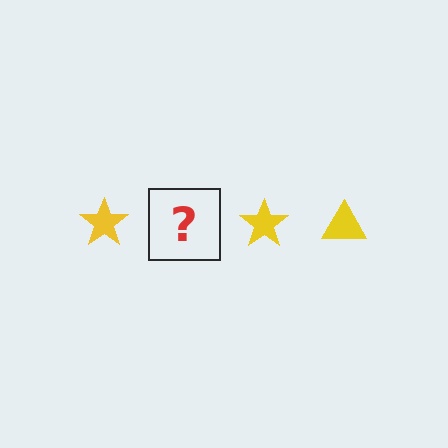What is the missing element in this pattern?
The missing element is a yellow triangle.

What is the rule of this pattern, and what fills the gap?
The rule is that the pattern cycles through star, triangle shapes in yellow. The gap should be filled with a yellow triangle.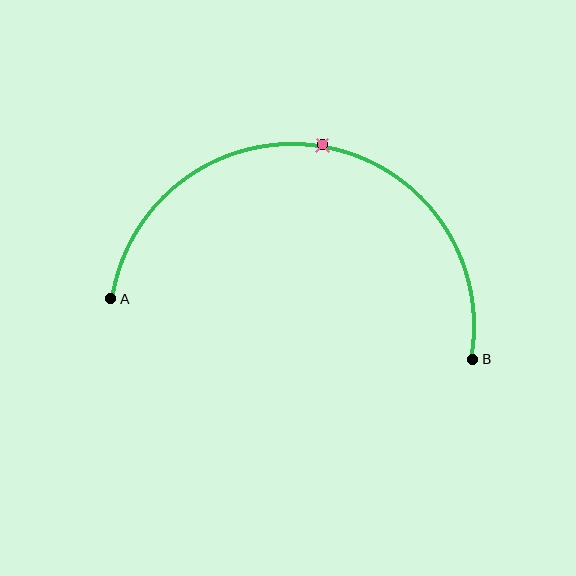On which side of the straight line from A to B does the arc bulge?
The arc bulges above the straight line connecting A and B.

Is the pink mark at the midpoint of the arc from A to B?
Yes. The pink mark lies on the arc at equal arc-length from both A and B — it is the arc midpoint.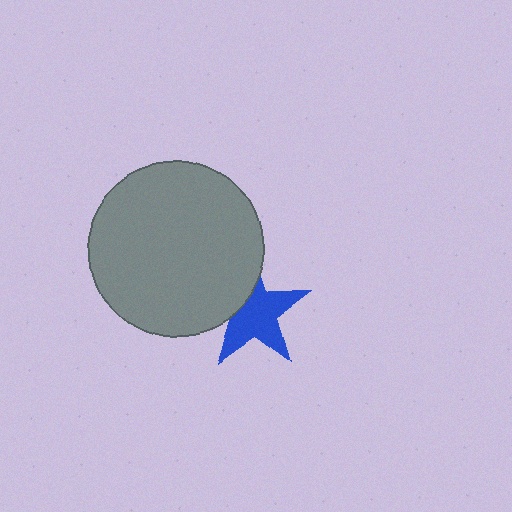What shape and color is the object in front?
The object in front is a gray circle.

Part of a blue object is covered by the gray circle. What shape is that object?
It is a star.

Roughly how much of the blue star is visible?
Most of it is visible (roughly 69%).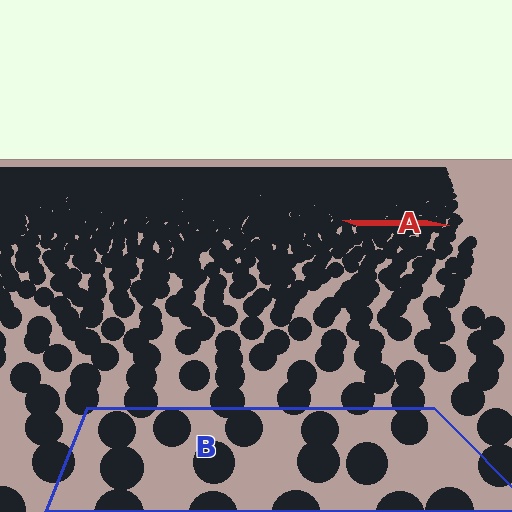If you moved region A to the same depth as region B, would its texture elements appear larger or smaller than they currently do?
They would appear larger. At a closer depth, the same texture elements are projected at a bigger on-screen size.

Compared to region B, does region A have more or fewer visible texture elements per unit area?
Region A has more texture elements per unit area — they are packed more densely because it is farther away.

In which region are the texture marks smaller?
The texture marks are smaller in region A, because it is farther away.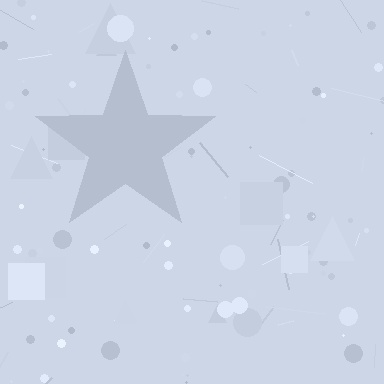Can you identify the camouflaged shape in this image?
The camouflaged shape is a star.